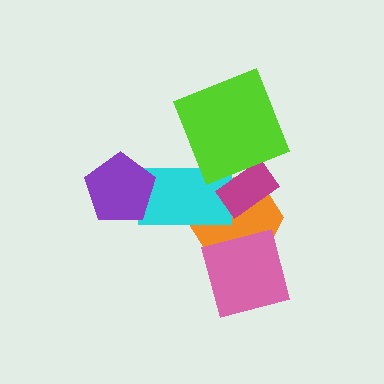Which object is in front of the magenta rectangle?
The lime square is in front of the magenta rectangle.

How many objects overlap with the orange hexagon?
3 objects overlap with the orange hexagon.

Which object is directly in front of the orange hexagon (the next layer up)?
The cyan rectangle is directly in front of the orange hexagon.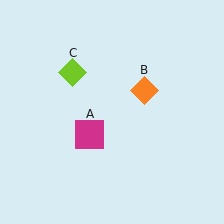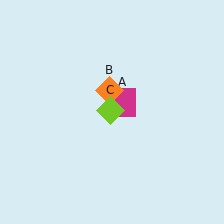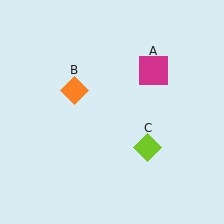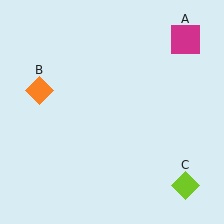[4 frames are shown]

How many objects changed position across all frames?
3 objects changed position: magenta square (object A), orange diamond (object B), lime diamond (object C).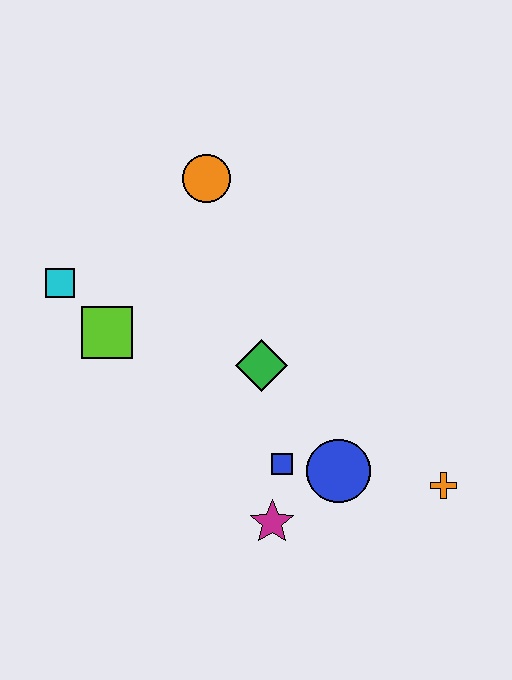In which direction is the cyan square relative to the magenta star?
The cyan square is above the magenta star.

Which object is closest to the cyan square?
The lime square is closest to the cyan square.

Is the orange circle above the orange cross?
Yes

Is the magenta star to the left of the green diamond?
No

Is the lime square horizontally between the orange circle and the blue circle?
No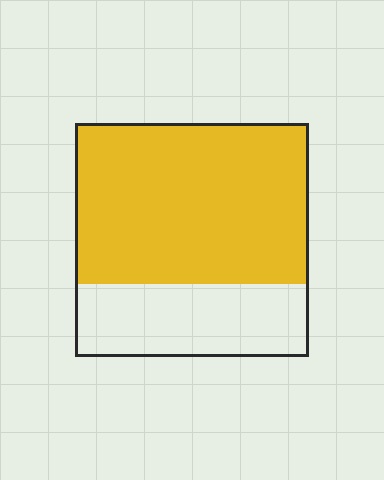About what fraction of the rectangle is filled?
About two thirds (2/3).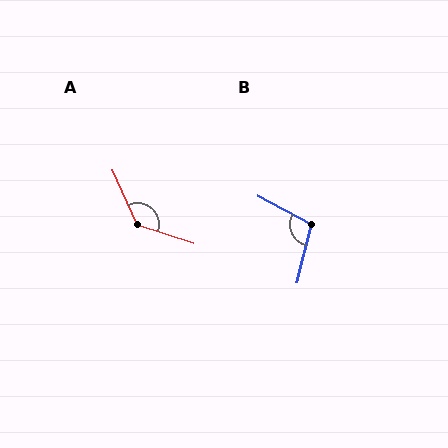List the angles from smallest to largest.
B (105°), A (133°).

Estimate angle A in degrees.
Approximately 133 degrees.